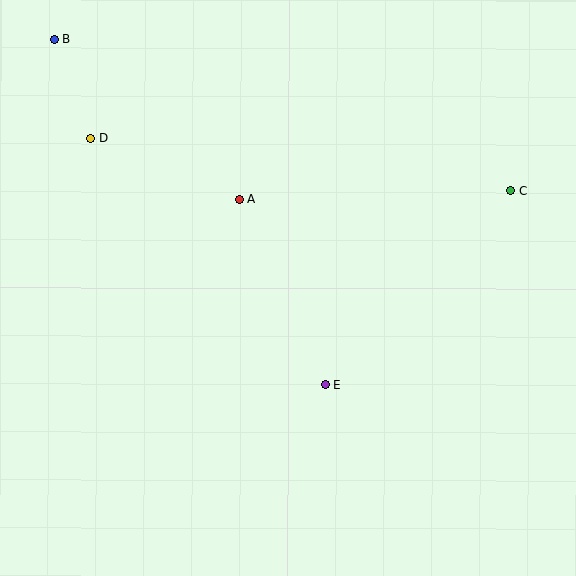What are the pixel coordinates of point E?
Point E is at (325, 385).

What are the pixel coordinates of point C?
Point C is at (511, 190).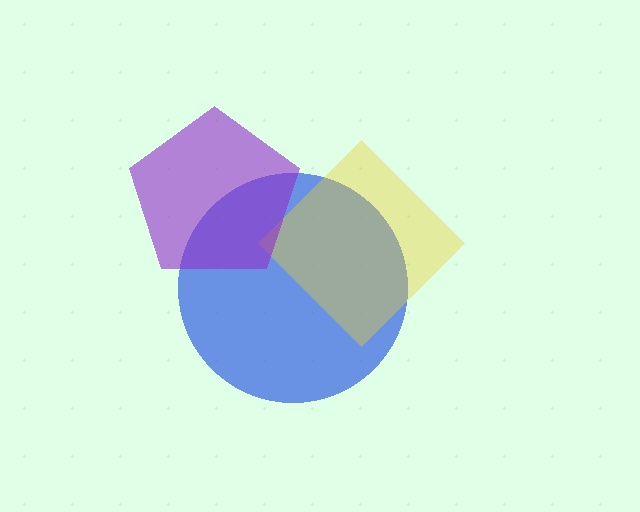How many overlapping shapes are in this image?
There are 3 overlapping shapes in the image.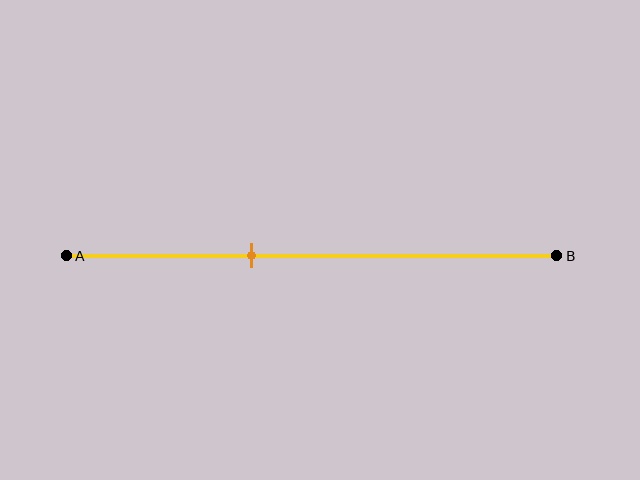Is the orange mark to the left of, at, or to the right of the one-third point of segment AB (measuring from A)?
The orange mark is to the right of the one-third point of segment AB.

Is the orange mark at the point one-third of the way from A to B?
No, the mark is at about 40% from A, not at the 33% one-third point.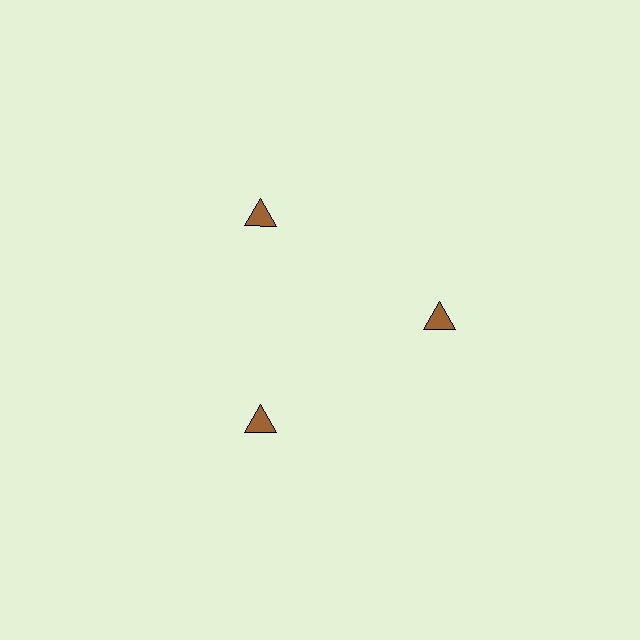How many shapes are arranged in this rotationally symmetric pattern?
There are 3 shapes, arranged in 3 groups of 1.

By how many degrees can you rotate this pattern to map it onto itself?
The pattern maps onto itself every 120 degrees of rotation.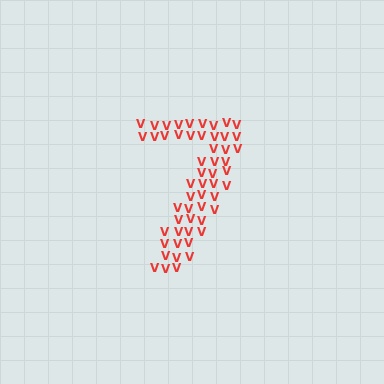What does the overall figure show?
The overall figure shows the digit 7.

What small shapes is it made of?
It is made of small letter V's.